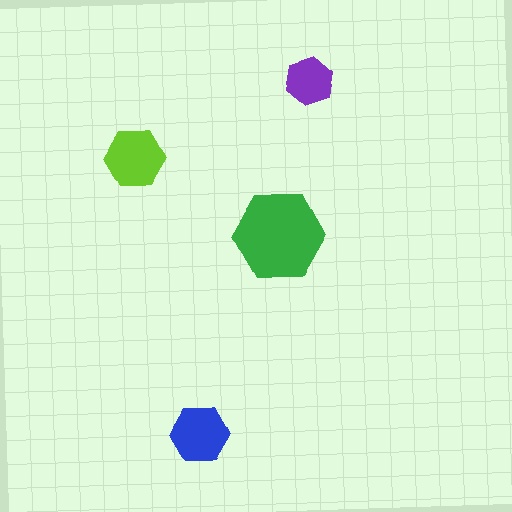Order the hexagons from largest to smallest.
the green one, the lime one, the blue one, the purple one.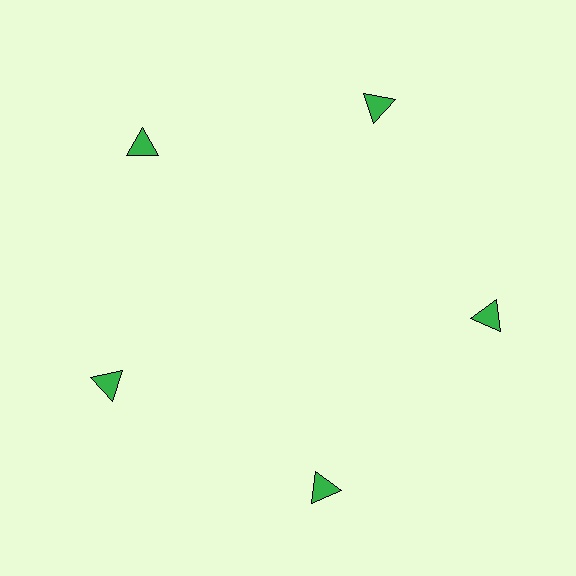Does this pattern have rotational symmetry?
Yes, this pattern has 5-fold rotational symmetry. It looks the same after rotating 72 degrees around the center.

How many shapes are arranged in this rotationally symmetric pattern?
There are 5 shapes, arranged in 5 groups of 1.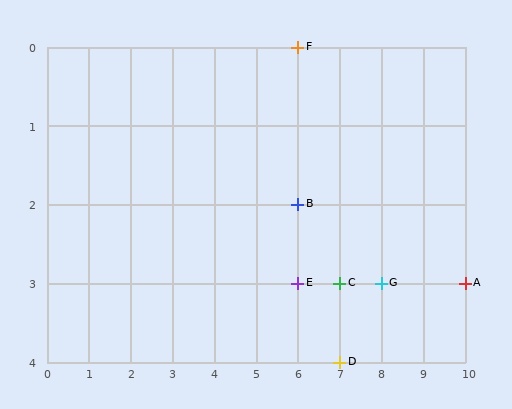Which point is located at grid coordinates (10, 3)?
Point A is at (10, 3).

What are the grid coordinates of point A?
Point A is at grid coordinates (10, 3).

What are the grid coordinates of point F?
Point F is at grid coordinates (6, 0).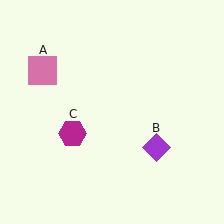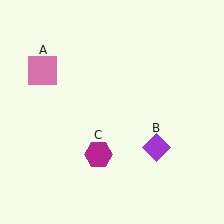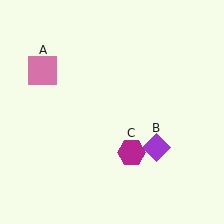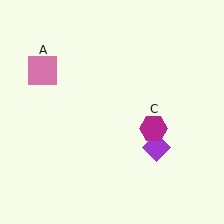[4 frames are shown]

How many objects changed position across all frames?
1 object changed position: magenta hexagon (object C).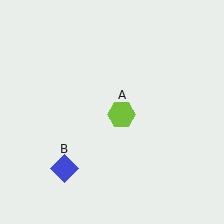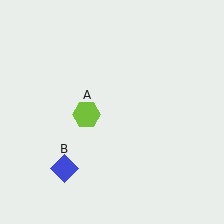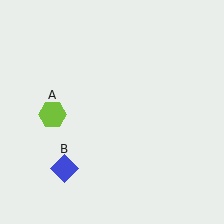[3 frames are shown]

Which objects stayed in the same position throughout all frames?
Blue diamond (object B) remained stationary.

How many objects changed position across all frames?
1 object changed position: lime hexagon (object A).